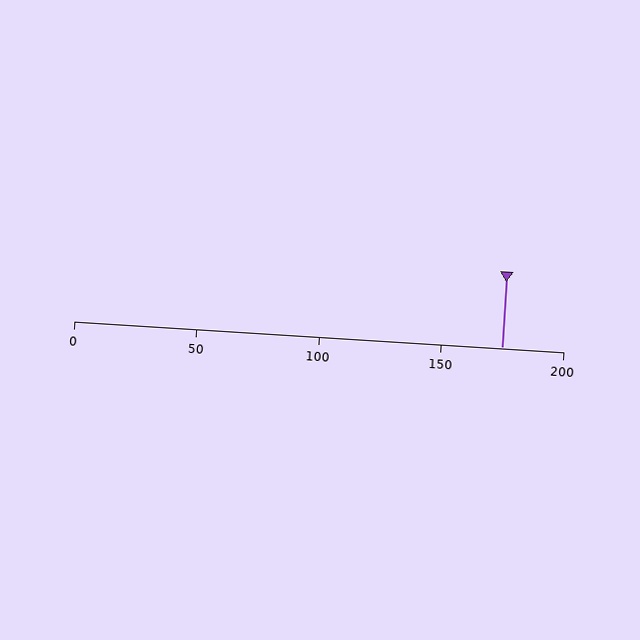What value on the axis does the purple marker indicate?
The marker indicates approximately 175.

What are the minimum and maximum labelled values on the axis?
The axis runs from 0 to 200.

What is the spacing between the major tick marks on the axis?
The major ticks are spaced 50 apart.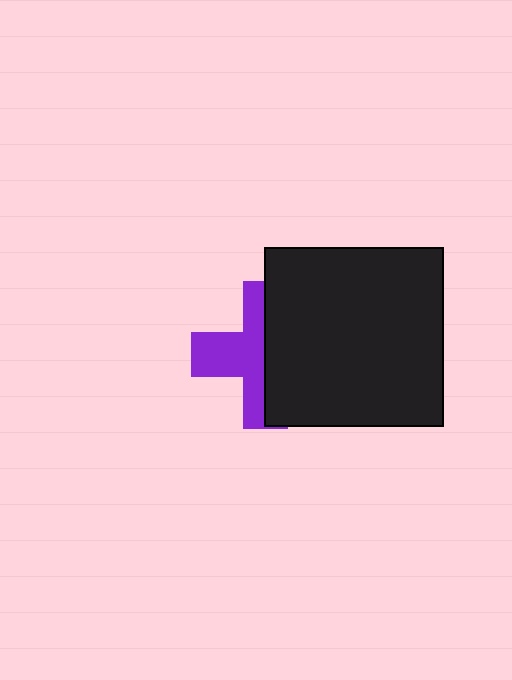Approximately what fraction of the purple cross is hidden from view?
Roughly 52% of the purple cross is hidden behind the black square.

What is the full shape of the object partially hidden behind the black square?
The partially hidden object is a purple cross.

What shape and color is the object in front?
The object in front is a black square.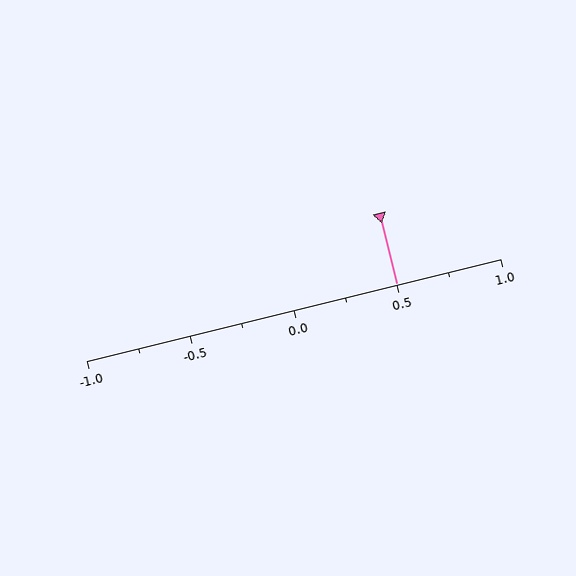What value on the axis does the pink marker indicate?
The marker indicates approximately 0.5.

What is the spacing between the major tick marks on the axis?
The major ticks are spaced 0.5 apart.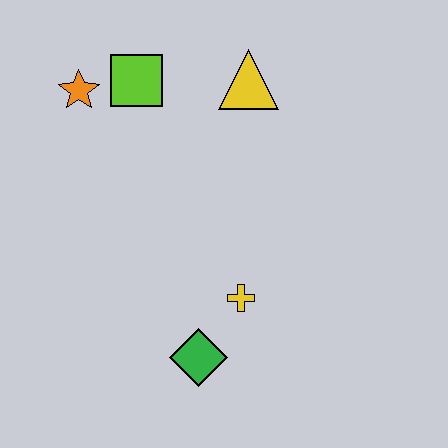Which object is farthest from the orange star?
The green diamond is farthest from the orange star.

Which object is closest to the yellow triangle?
The lime square is closest to the yellow triangle.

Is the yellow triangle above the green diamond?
Yes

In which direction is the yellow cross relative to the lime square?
The yellow cross is below the lime square.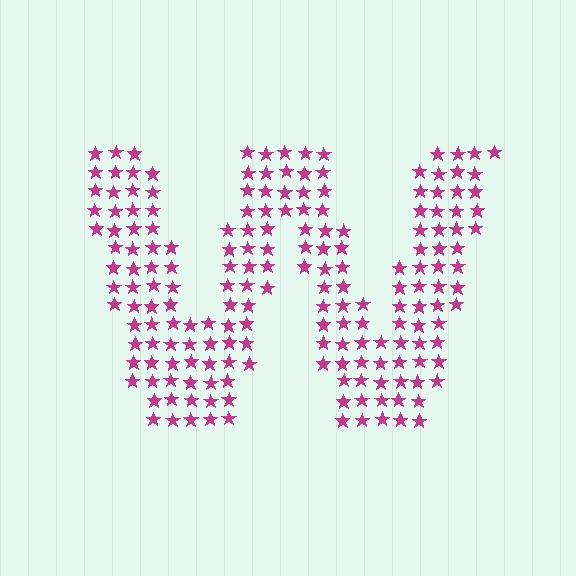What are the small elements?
The small elements are stars.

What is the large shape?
The large shape is the letter W.